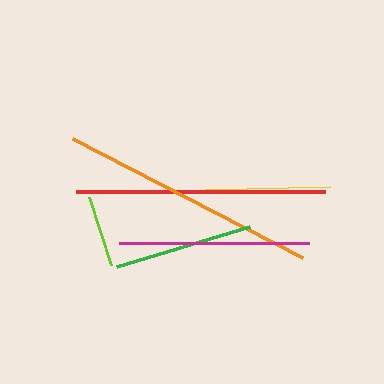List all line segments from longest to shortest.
From longest to shortest: orange, yellow, red, magenta, green, lime.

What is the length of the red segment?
The red segment is approximately 250 pixels long.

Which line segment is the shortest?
The lime line is the shortest at approximately 71 pixels.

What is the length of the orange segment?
The orange segment is approximately 259 pixels long.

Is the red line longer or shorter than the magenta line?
The red line is longer than the magenta line.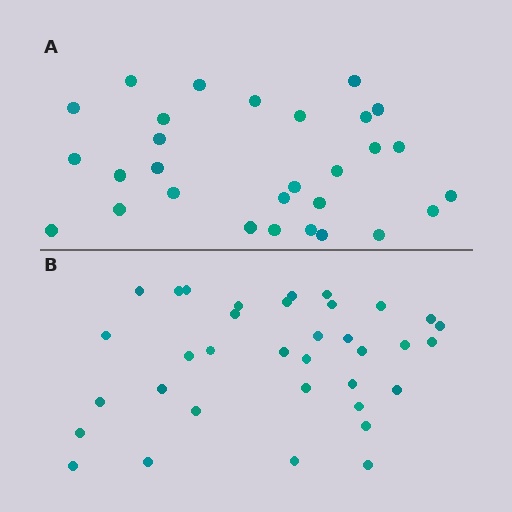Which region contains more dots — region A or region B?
Region B (the bottom region) has more dots.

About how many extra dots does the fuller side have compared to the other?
Region B has about 6 more dots than region A.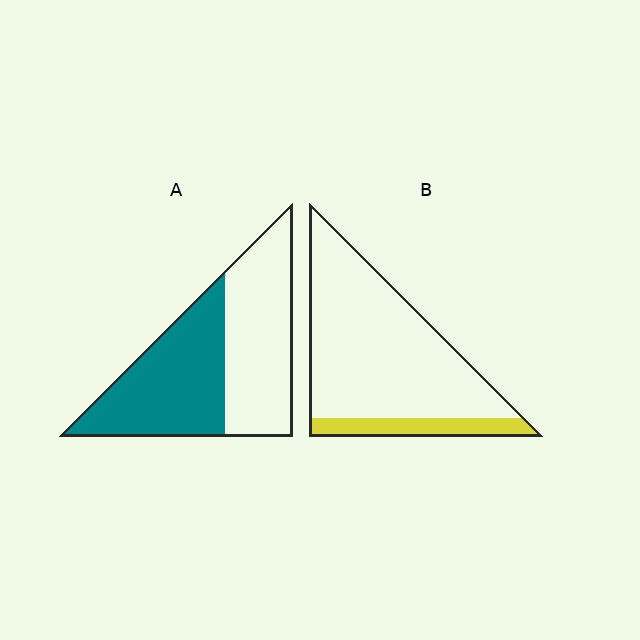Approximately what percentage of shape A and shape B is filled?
A is approximately 50% and B is approximately 15%.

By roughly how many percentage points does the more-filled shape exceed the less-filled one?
By roughly 35 percentage points (A over B).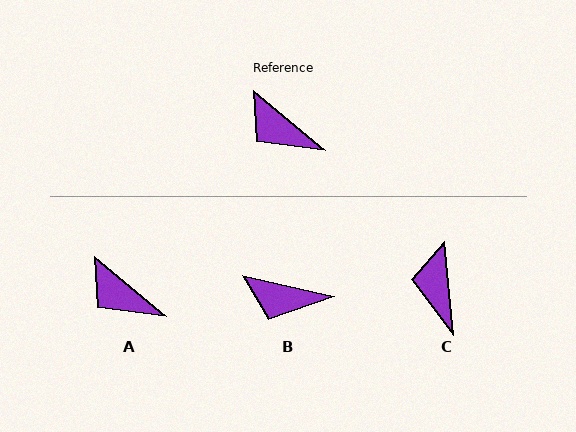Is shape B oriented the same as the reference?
No, it is off by about 27 degrees.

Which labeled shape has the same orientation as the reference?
A.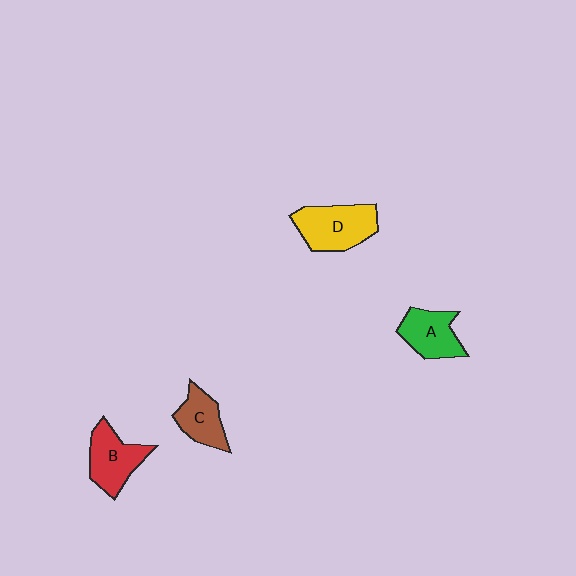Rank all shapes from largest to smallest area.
From largest to smallest: D (yellow), B (red), A (green), C (brown).